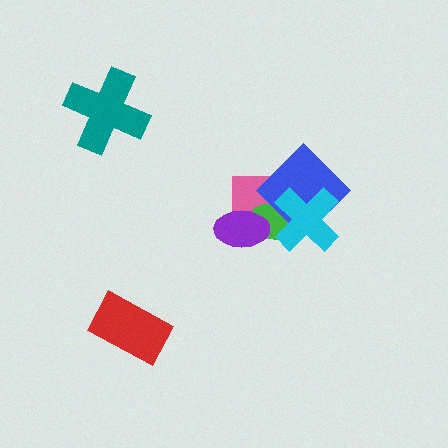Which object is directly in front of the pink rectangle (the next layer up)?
The green ellipse is directly in front of the pink rectangle.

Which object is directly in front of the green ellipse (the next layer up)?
The blue diamond is directly in front of the green ellipse.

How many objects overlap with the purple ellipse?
2 objects overlap with the purple ellipse.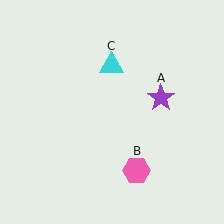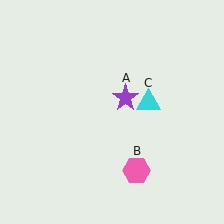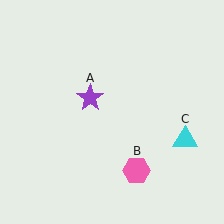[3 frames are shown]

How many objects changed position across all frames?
2 objects changed position: purple star (object A), cyan triangle (object C).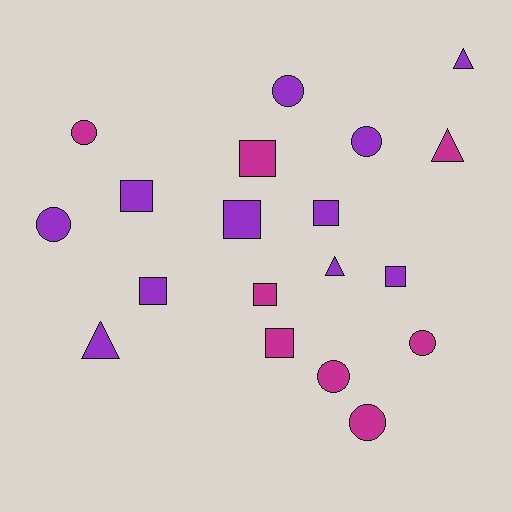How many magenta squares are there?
There are 3 magenta squares.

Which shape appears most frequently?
Square, with 8 objects.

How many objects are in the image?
There are 19 objects.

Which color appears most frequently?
Purple, with 11 objects.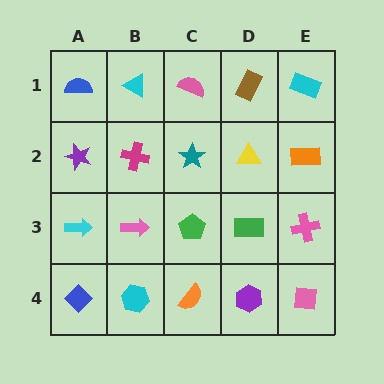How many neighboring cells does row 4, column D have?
3.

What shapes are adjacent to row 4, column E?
A pink cross (row 3, column E), a purple hexagon (row 4, column D).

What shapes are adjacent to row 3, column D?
A yellow triangle (row 2, column D), a purple hexagon (row 4, column D), a green pentagon (row 3, column C), a pink cross (row 3, column E).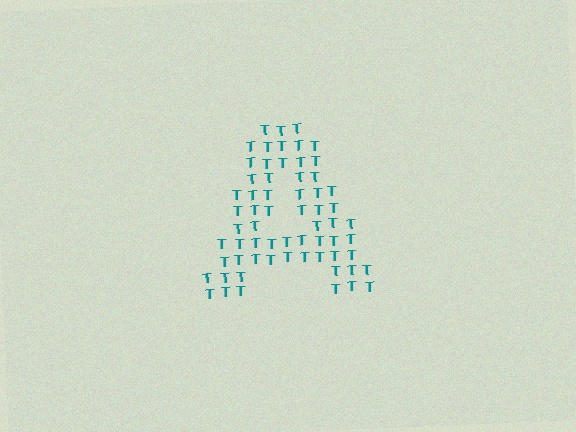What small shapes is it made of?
It is made of small letter T's.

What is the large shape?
The large shape is the letter A.